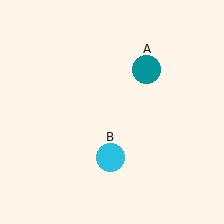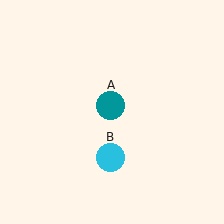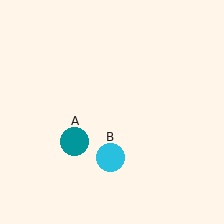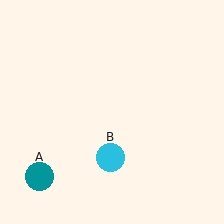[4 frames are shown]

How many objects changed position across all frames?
1 object changed position: teal circle (object A).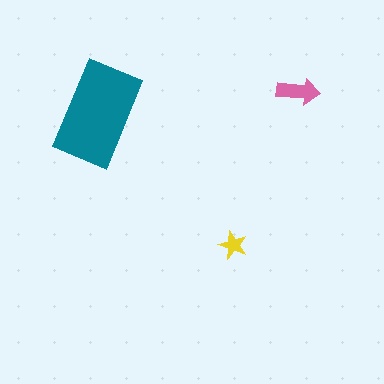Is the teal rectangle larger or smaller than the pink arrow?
Larger.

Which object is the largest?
The teal rectangle.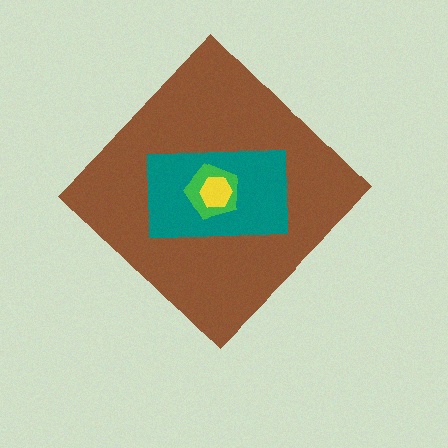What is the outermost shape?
The brown diamond.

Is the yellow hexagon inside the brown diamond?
Yes.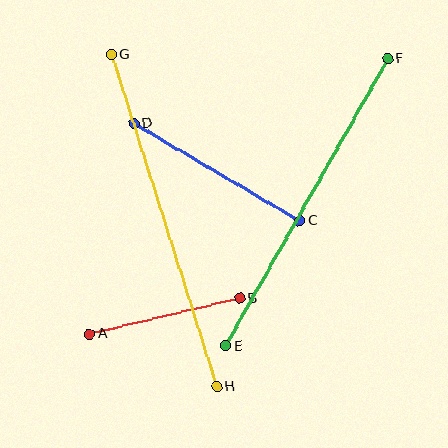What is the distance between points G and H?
The distance is approximately 348 pixels.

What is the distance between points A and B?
The distance is approximately 155 pixels.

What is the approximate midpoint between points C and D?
The midpoint is at approximately (217, 172) pixels.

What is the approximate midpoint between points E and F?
The midpoint is at approximately (307, 202) pixels.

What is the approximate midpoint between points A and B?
The midpoint is at approximately (165, 316) pixels.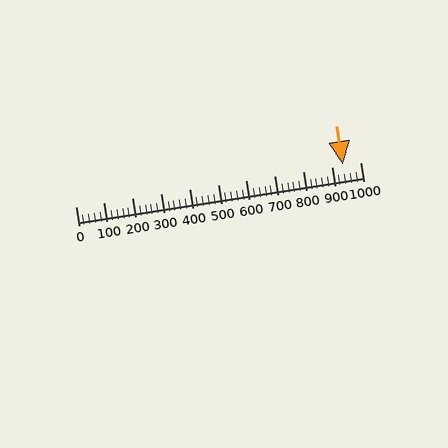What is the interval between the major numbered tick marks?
The major tick marks are spaced 100 units apart.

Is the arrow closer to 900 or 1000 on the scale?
The arrow is closer to 900.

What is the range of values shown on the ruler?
The ruler shows values from 0 to 1000.